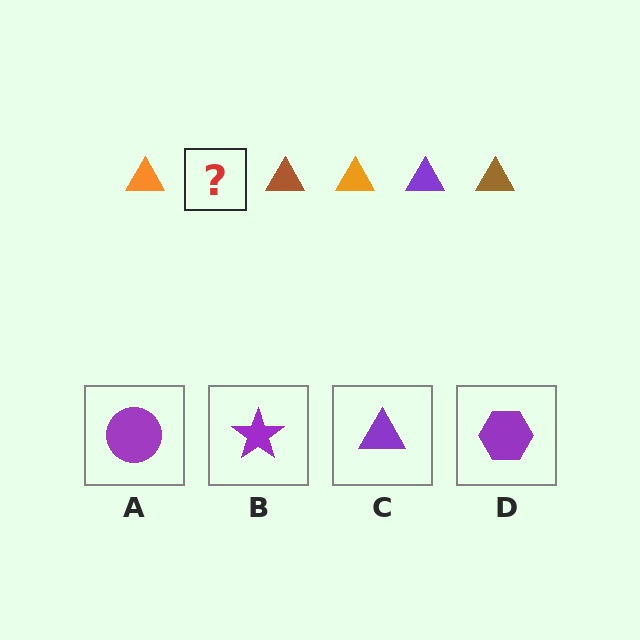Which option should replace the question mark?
Option C.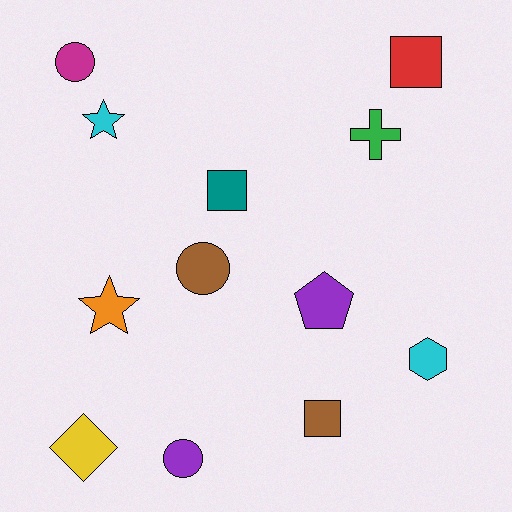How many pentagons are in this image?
There is 1 pentagon.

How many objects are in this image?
There are 12 objects.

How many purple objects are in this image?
There are 2 purple objects.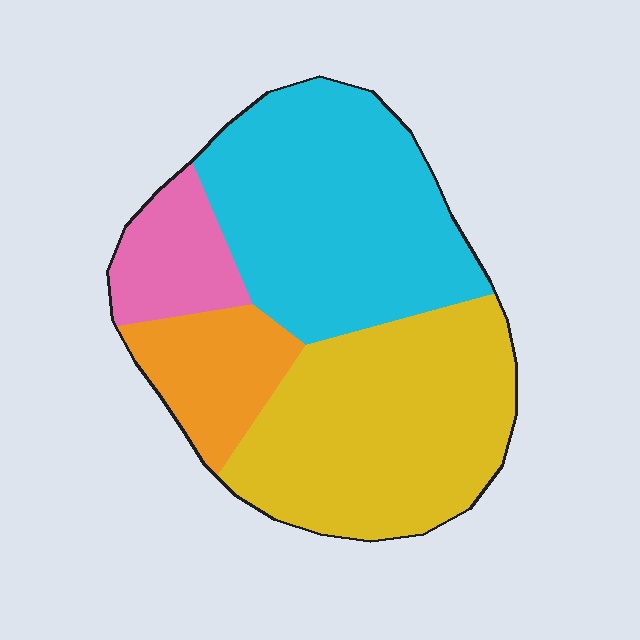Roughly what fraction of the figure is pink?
Pink covers 11% of the figure.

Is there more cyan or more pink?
Cyan.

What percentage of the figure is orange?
Orange takes up about one eighth (1/8) of the figure.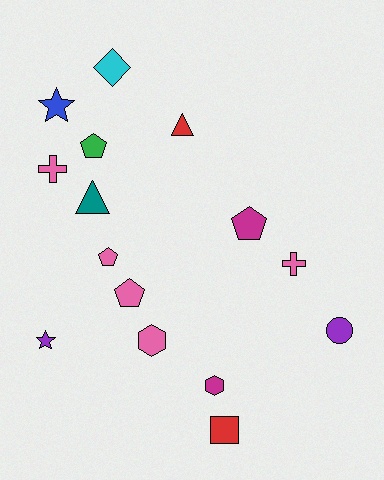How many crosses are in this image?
There are 2 crosses.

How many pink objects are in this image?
There are 5 pink objects.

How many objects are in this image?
There are 15 objects.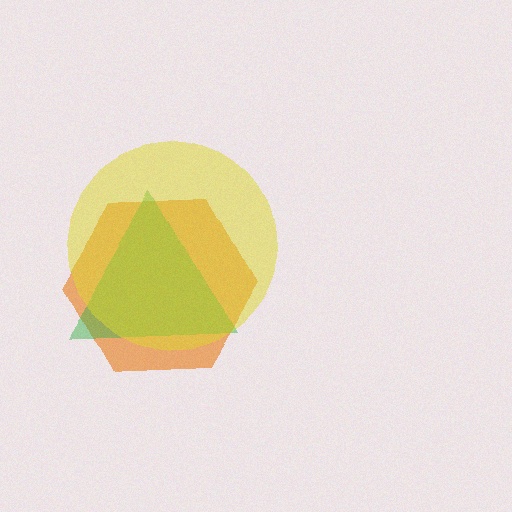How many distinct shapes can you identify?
There are 3 distinct shapes: an orange hexagon, a green triangle, a yellow circle.